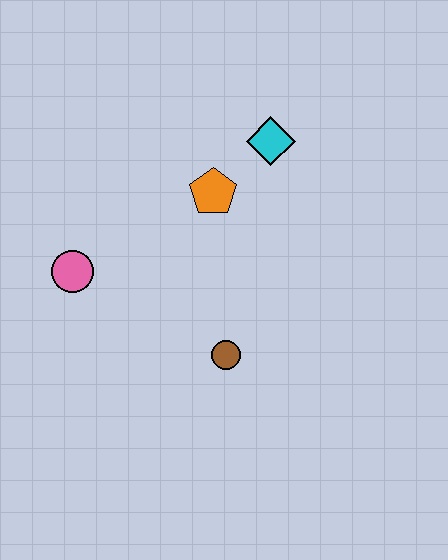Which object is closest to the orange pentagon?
The cyan diamond is closest to the orange pentagon.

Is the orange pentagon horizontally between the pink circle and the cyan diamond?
Yes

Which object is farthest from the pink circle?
The cyan diamond is farthest from the pink circle.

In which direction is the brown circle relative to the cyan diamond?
The brown circle is below the cyan diamond.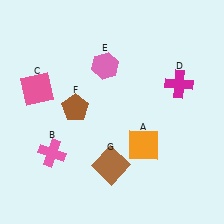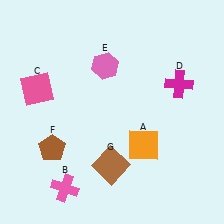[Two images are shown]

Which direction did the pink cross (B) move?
The pink cross (B) moved down.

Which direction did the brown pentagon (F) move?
The brown pentagon (F) moved down.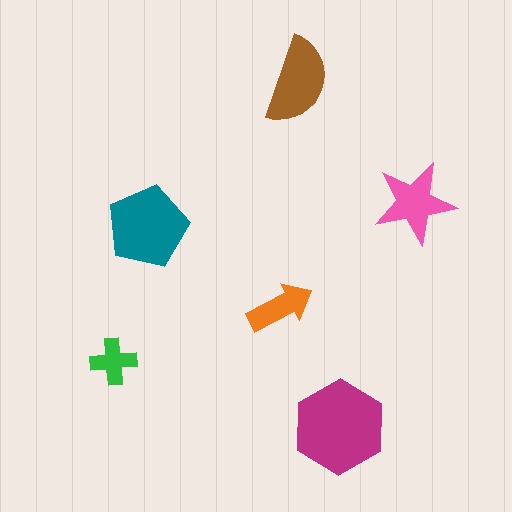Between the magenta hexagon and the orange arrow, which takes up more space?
The magenta hexagon.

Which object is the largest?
The magenta hexagon.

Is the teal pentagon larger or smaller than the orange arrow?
Larger.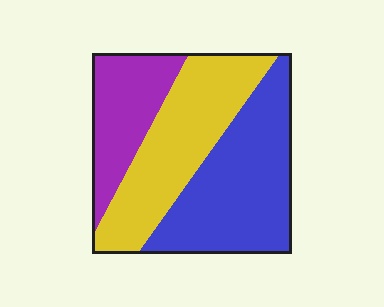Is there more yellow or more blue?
Blue.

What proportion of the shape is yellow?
Yellow covers about 35% of the shape.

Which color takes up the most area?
Blue, at roughly 40%.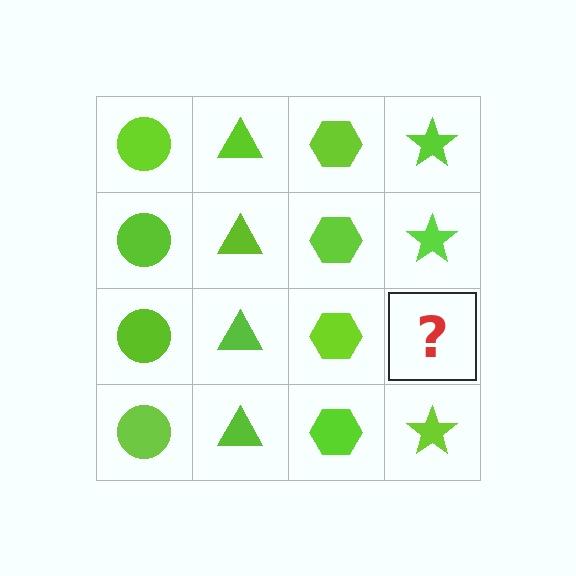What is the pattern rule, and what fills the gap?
The rule is that each column has a consistent shape. The gap should be filled with a lime star.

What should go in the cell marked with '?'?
The missing cell should contain a lime star.